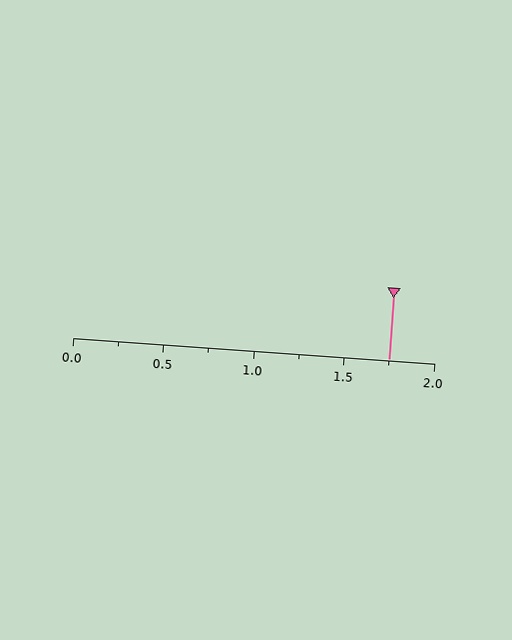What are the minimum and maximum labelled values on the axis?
The axis runs from 0.0 to 2.0.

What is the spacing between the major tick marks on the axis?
The major ticks are spaced 0.5 apart.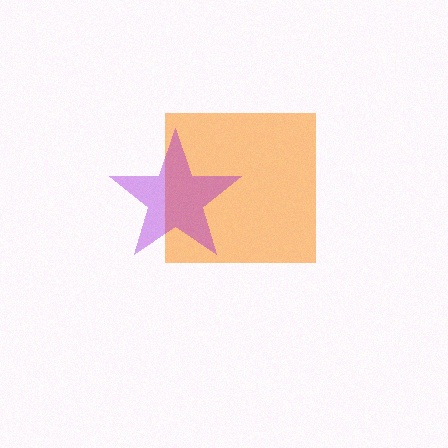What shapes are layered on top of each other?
The layered shapes are: an orange square, a purple star.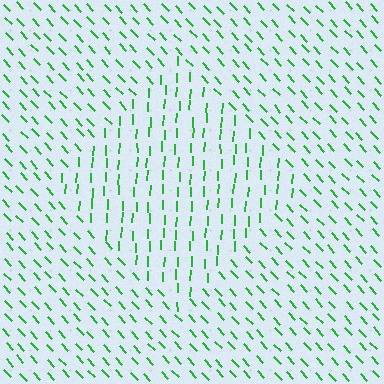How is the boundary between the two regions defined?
The boundary is defined purely by a change in line orientation (approximately 45 degrees difference). All lines are the same color and thickness.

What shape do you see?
I see a diamond.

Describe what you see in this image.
The image is filled with small green line segments. A diamond region in the image has lines oriented differently from the surrounding lines, creating a visible texture boundary.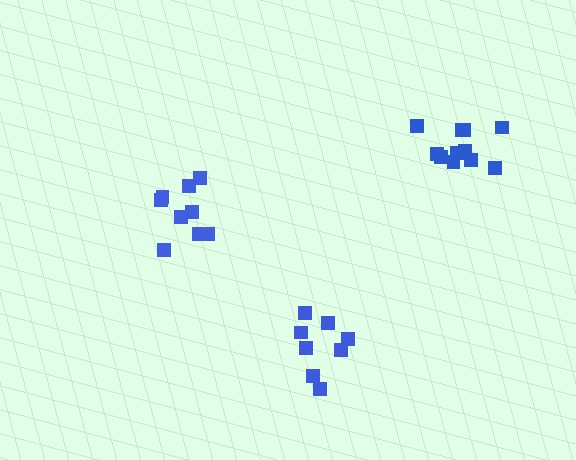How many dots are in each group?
Group 1: 8 dots, Group 2: 9 dots, Group 3: 11 dots (28 total).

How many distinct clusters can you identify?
There are 3 distinct clusters.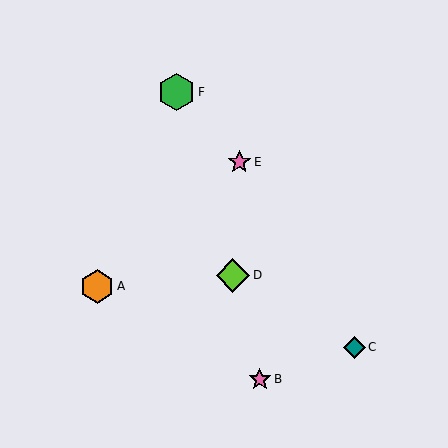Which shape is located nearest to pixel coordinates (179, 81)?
The green hexagon (labeled F) at (177, 92) is nearest to that location.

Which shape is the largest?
The green hexagon (labeled F) is the largest.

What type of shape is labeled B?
Shape B is a pink star.